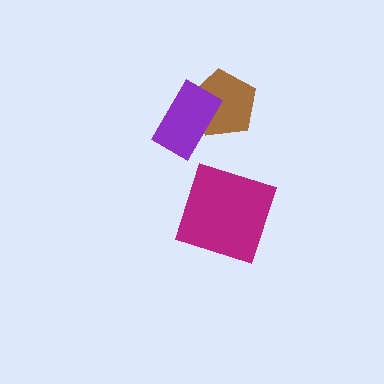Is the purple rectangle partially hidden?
No, no other shape covers it.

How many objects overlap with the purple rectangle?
1 object overlaps with the purple rectangle.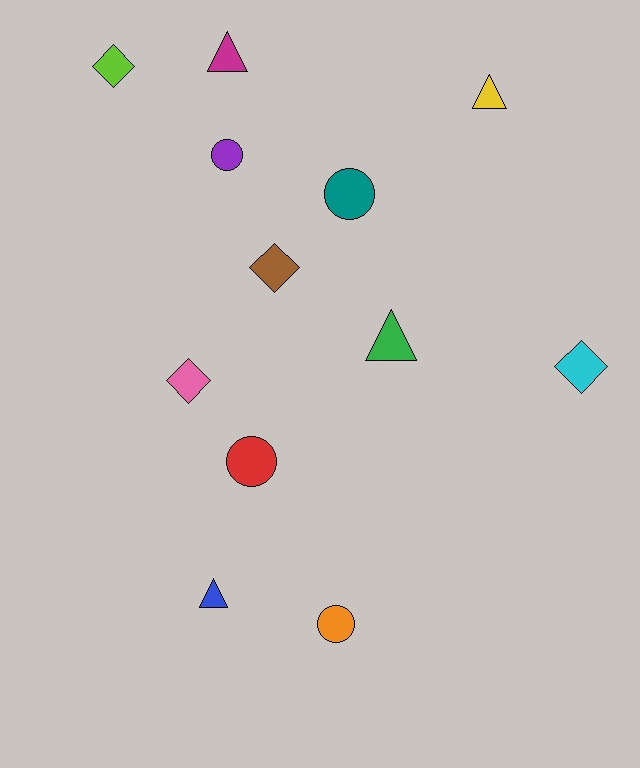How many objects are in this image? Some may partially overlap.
There are 12 objects.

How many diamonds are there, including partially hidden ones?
There are 4 diamonds.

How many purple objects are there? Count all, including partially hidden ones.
There is 1 purple object.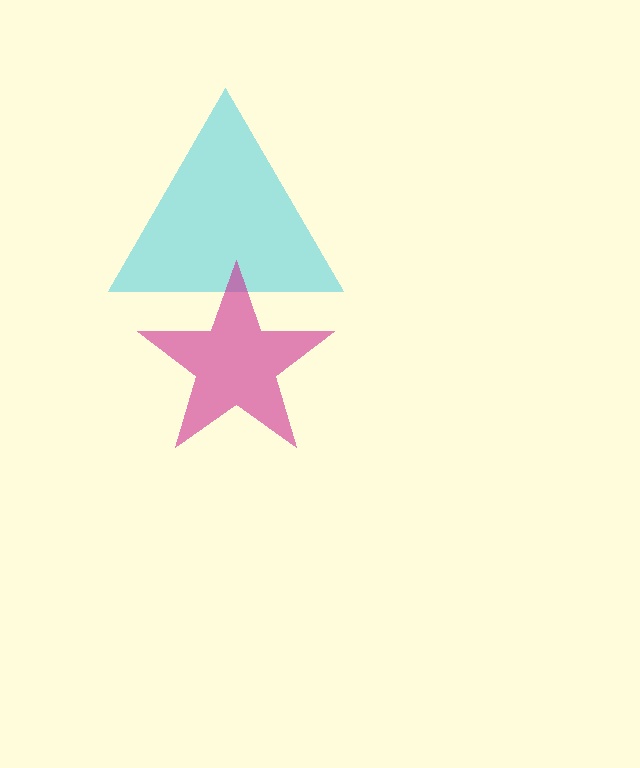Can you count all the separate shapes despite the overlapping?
Yes, there are 2 separate shapes.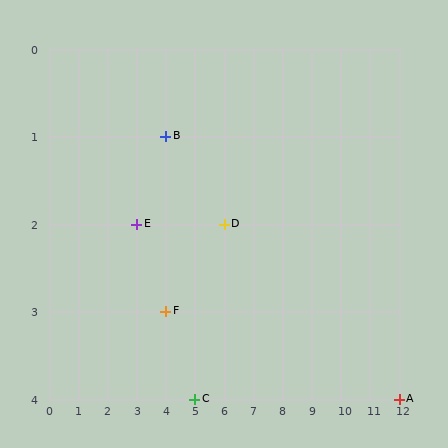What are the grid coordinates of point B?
Point B is at grid coordinates (4, 1).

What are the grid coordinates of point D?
Point D is at grid coordinates (6, 2).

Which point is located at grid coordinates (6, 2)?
Point D is at (6, 2).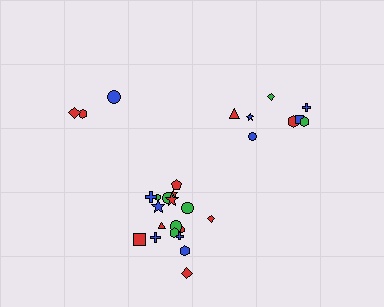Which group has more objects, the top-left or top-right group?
The top-right group.